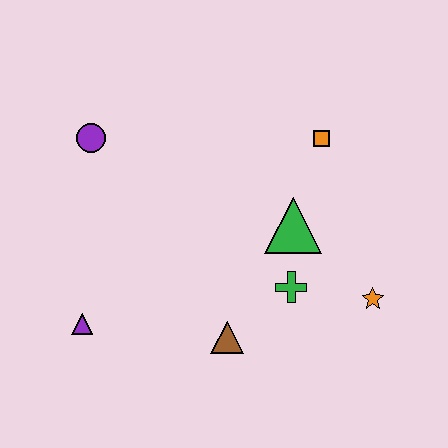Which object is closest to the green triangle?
The green cross is closest to the green triangle.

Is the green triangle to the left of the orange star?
Yes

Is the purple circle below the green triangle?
No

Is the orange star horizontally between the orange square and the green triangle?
No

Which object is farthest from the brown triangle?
The purple circle is farthest from the brown triangle.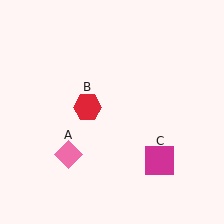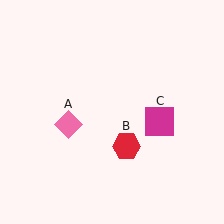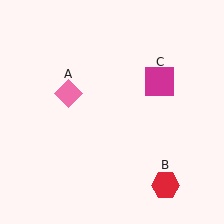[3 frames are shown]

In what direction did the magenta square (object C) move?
The magenta square (object C) moved up.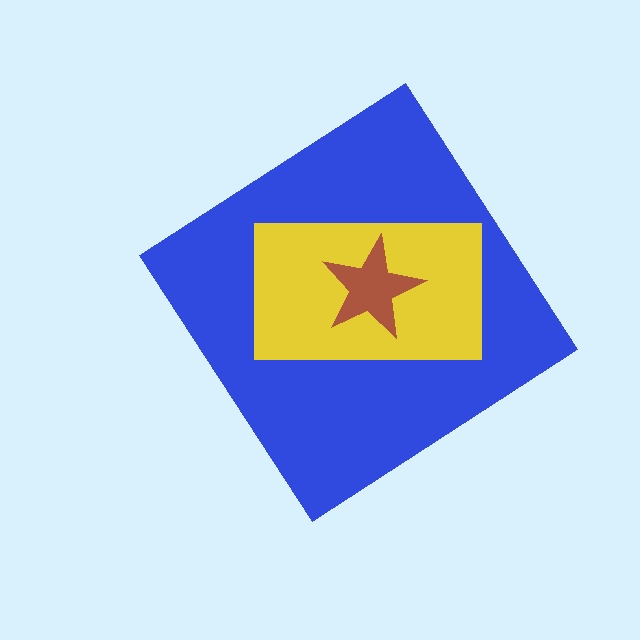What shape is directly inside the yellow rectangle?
The brown star.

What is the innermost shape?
The brown star.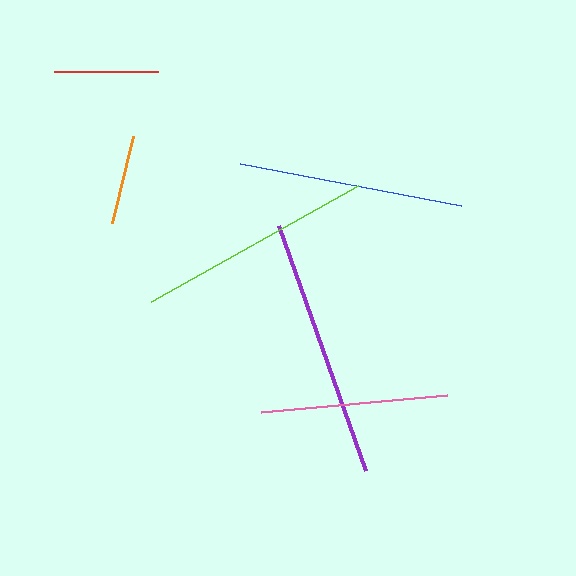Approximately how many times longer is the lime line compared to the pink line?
The lime line is approximately 1.3 times the length of the pink line.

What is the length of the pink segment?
The pink segment is approximately 186 pixels long.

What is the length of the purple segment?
The purple segment is approximately 260 pixels long.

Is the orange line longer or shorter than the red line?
The red line is longer than the orange line.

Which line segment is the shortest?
The orange line is the shortest at approximately 90 pixels.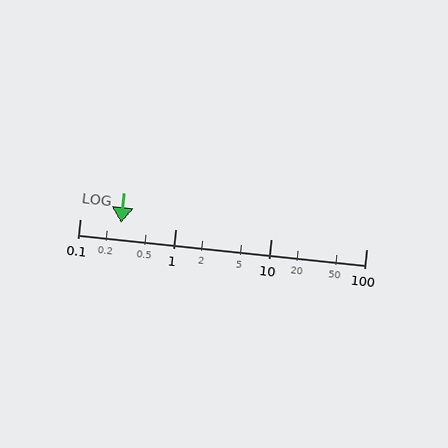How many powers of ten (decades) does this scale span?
The scale spans 3 decades, from 0.1 to 100.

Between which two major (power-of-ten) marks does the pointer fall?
The pointer is between 0.1 and 1.